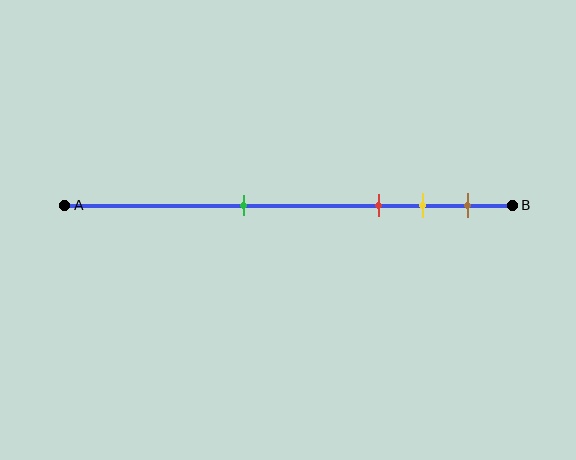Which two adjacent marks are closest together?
The yellow and brown marks are the closest adjacent pair.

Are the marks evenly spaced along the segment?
No, the marks are not evenly spaced.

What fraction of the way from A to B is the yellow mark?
The yellow mark is approximately 80% (0.8) of the way from A to B.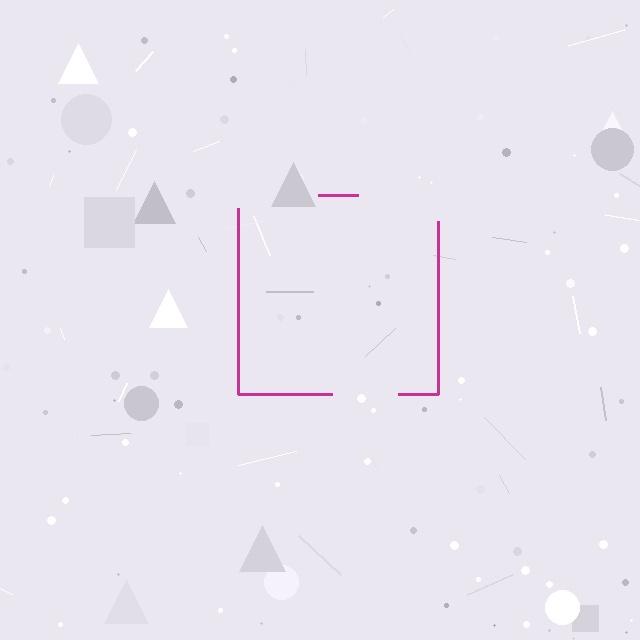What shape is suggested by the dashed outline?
The dashed outline suggests a square.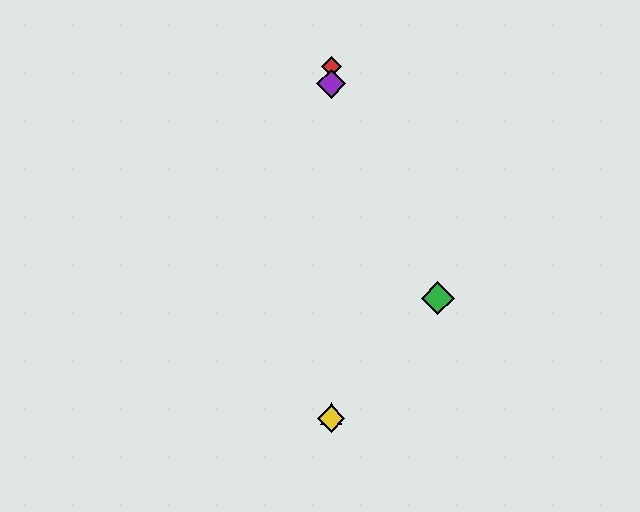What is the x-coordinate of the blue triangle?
The blue triangle is at x≈331.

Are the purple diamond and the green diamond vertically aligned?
No, the purple diamond is at x≈331 and the green diamond is at x≈438.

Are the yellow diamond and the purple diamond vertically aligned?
Yes, both are at x≈331.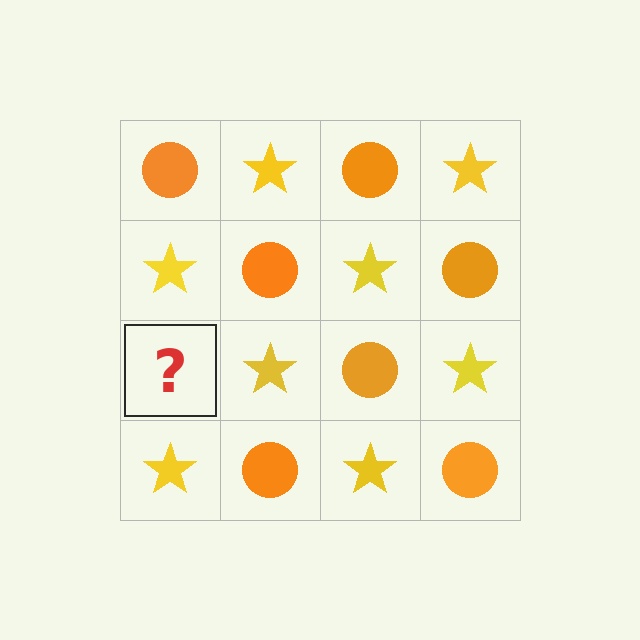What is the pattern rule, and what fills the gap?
The rule is that it alternates orange circle and yellow star in a checkerboard pattern. The gap should be filled with an orange circle.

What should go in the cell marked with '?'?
The missing cell should contain an orange circle.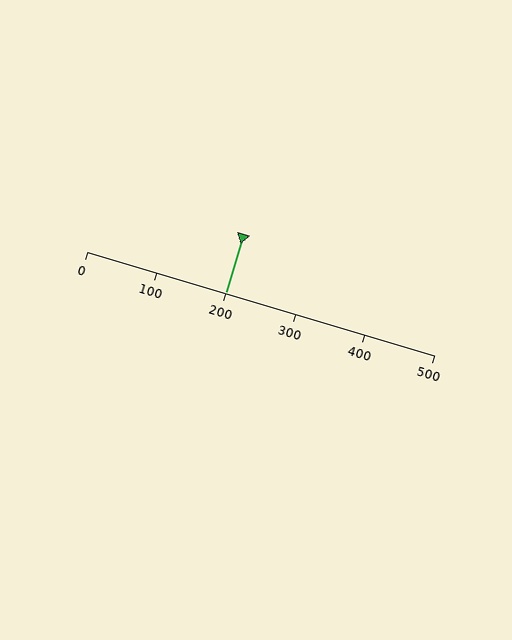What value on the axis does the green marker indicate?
The marker indicates approximately 200.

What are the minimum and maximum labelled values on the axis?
The axis runs from 0 to 500.